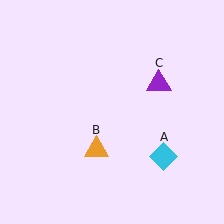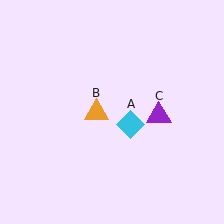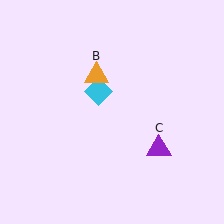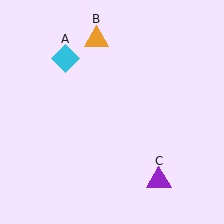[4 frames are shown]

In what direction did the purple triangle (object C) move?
The purple triangle (object C) moved down.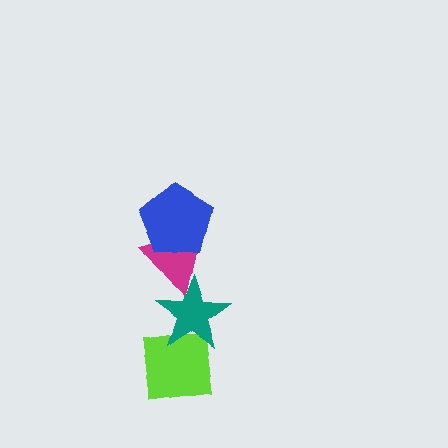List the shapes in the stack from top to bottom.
From top to bottom: the blue pentagon, the magenta triangle, the teal star, the lime square.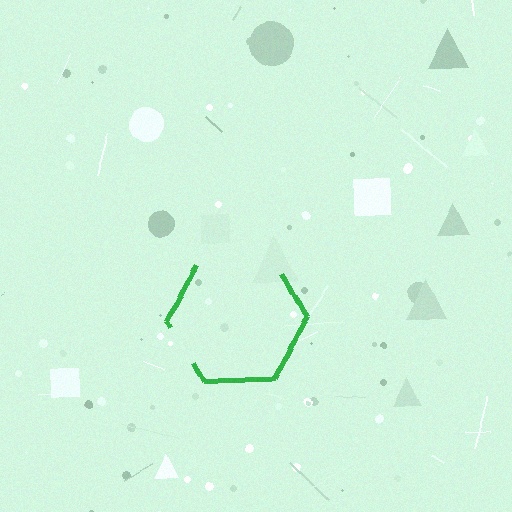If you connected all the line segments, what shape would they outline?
They would outline a hexagon.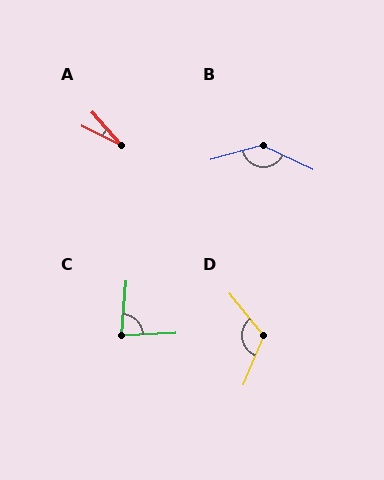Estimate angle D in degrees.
Approximately 118 degrees.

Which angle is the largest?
B, at approximately 139 degrees.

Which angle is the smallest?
A, at approximately 22 degrees.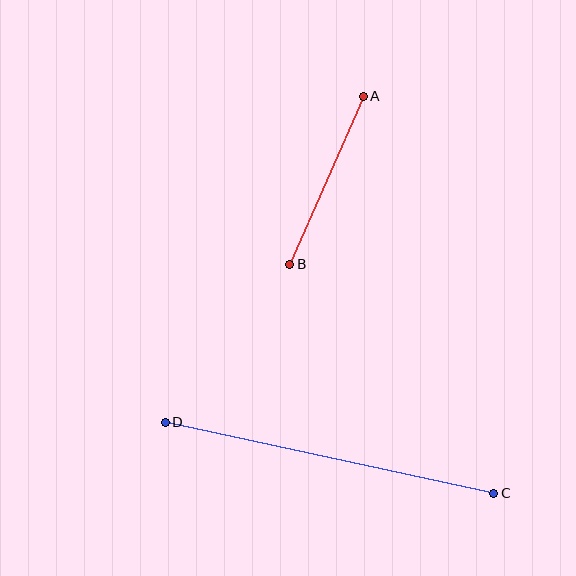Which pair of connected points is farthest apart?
Points C and D are farthest apart.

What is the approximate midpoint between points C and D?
The midpoint is at approximately (330, 458) pixels.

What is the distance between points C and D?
The distance is approximately 336 pixels.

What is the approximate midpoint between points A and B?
The midpoint is at approximately (327, 180) pixels.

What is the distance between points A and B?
The distance is approximately 183 pixels.